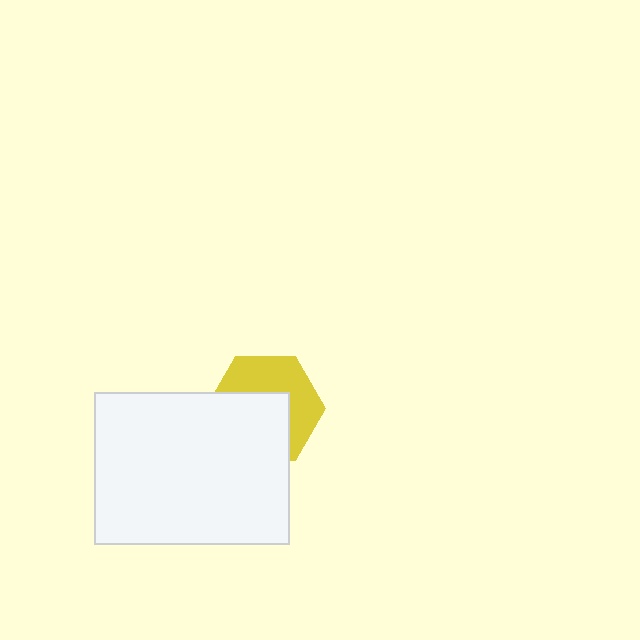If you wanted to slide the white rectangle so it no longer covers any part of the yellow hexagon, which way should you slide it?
Slide it down — that is the most direct way to separate the two shapes.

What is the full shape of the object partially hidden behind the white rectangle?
The partially hidden object is a yellow hexagon.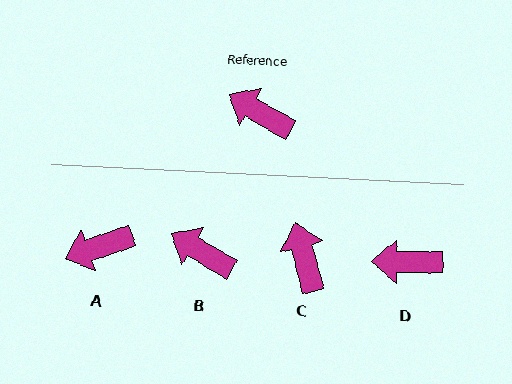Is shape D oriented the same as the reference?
No, it is off by about 30 degrees.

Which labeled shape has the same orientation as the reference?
B.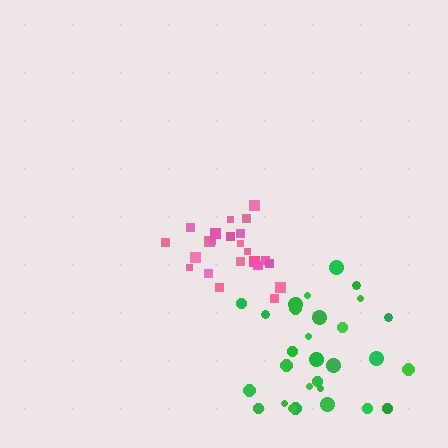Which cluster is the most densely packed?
Pink.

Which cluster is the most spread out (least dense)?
Green.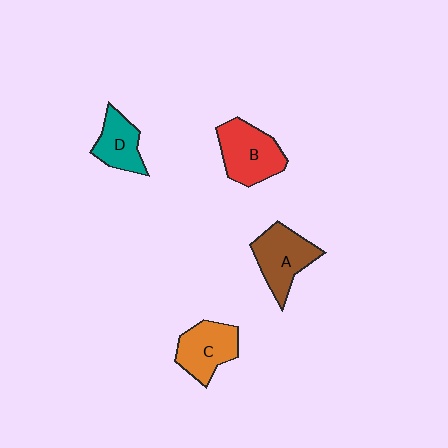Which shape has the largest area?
Shape B (red).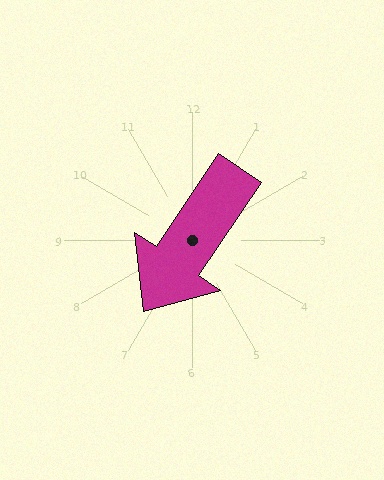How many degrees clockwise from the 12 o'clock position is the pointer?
Approximately 214 degrees.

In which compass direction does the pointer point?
Southwest.